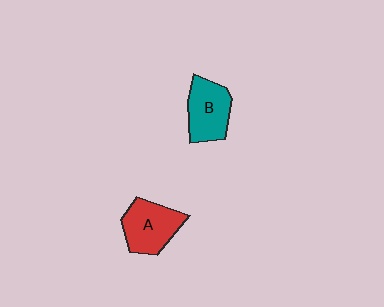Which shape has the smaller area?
Shape B (teal).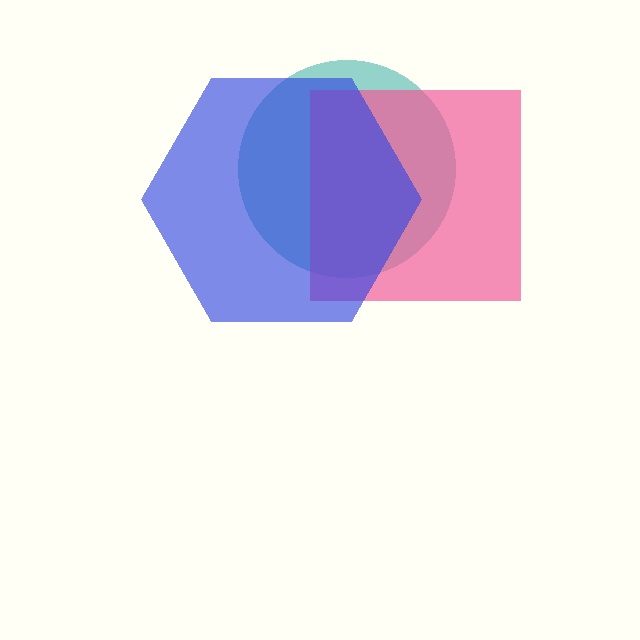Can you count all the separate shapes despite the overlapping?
Yes, there are 3 separate shapes.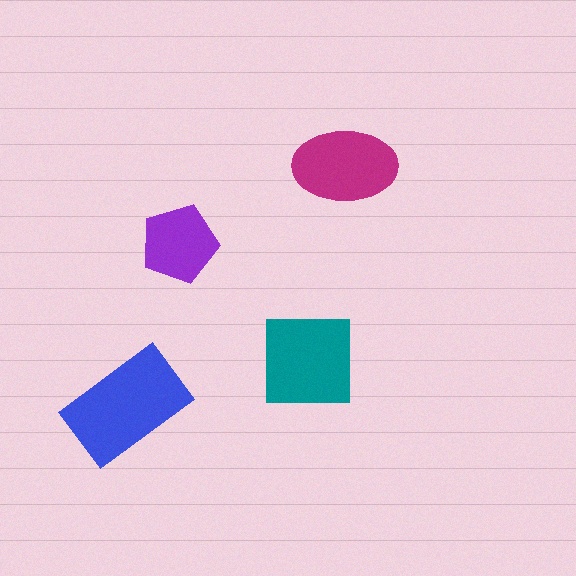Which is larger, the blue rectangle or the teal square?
The blue rectangle.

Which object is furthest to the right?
The magenta ellipse is rightmost.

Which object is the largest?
The blue rectangle.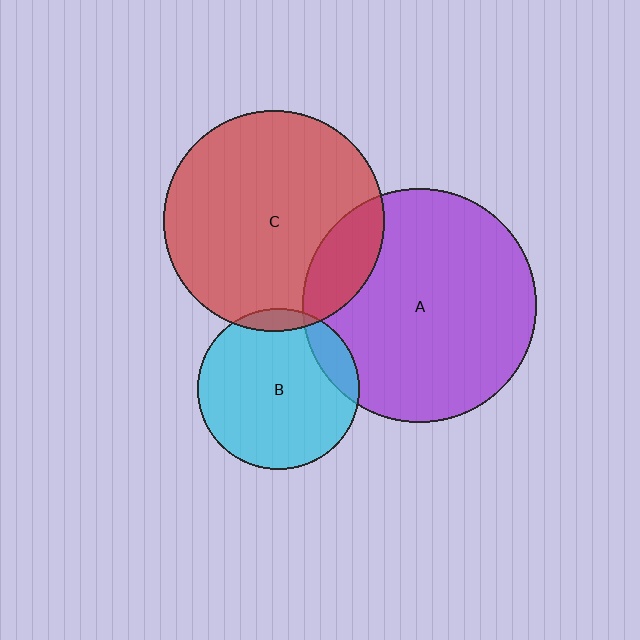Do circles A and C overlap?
Yes.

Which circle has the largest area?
Circle A (purple).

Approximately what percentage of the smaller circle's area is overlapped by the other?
Approximately 15%.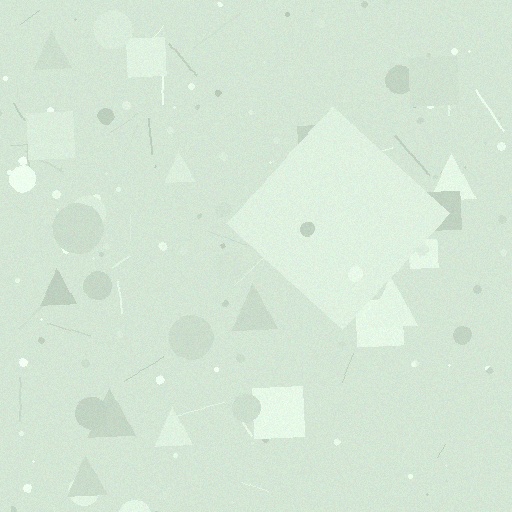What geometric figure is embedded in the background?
A diamond is embedded in the background.